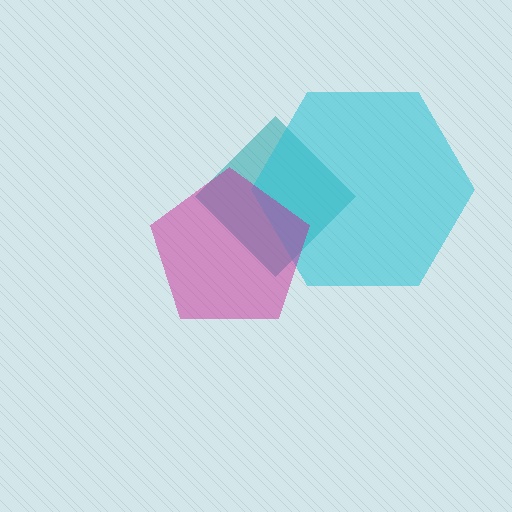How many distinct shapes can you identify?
There are 3 distinct shapes: a teal diamond, a cyan hexagon, a magenta pentagon.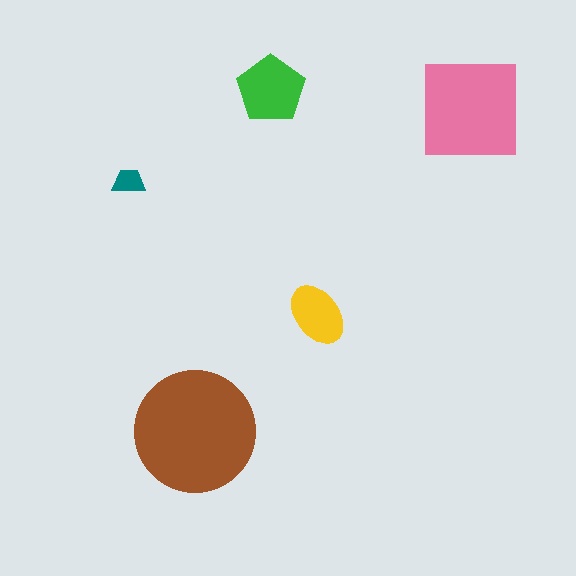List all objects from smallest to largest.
The teal trapezoid, the yellow ellipse, the green pentagon, the pink square, the brown circle.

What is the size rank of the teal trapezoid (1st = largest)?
5th.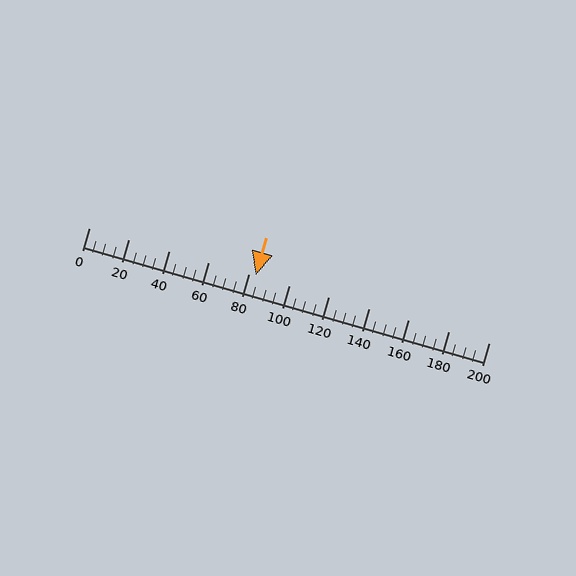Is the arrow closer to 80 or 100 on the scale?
The arrow is closer to 80.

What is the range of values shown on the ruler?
The ruler shows values from 0 to 200.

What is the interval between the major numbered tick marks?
The major tick marks are spaced 20 units apart.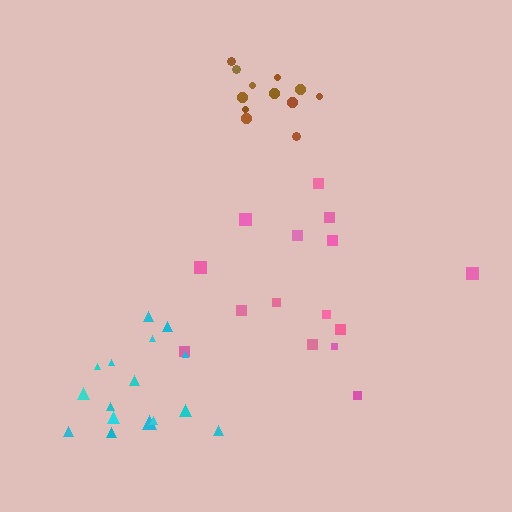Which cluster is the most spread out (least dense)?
Pink.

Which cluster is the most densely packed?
Brown.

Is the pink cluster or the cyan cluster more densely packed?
Cyan.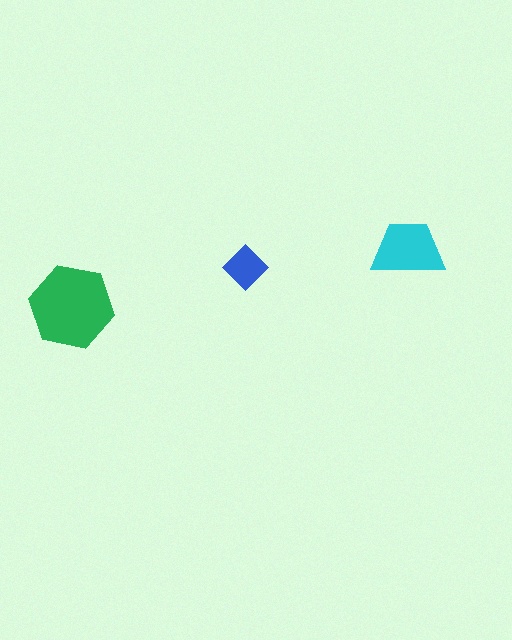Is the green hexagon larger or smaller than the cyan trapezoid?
Larger.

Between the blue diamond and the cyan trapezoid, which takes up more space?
The cyan trapezoid.